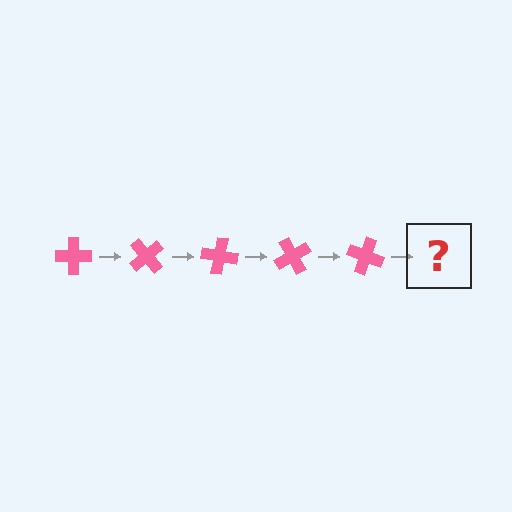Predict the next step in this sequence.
The next step is a pink cross rotated 250 degrees.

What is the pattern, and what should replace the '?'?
The pattern is that the cross rotates 50 degrees each step. The '?' should be a pink cross rotated 250 degrees.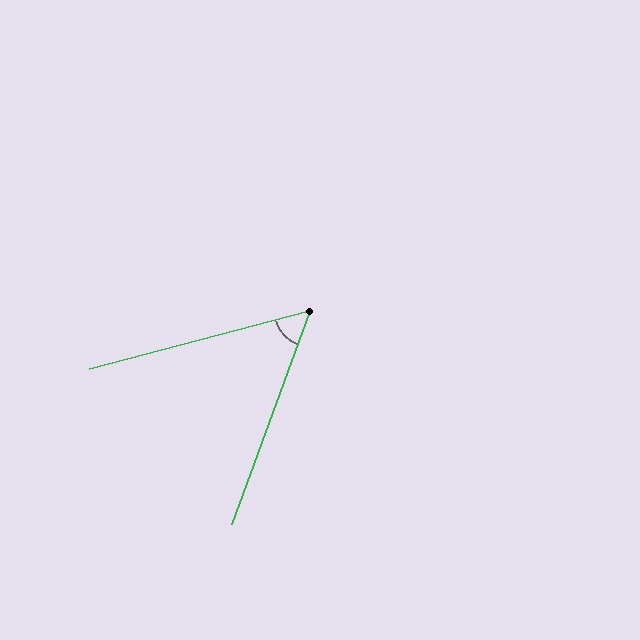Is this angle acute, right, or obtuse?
It is acute.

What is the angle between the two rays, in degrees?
Approximately 55 degrees.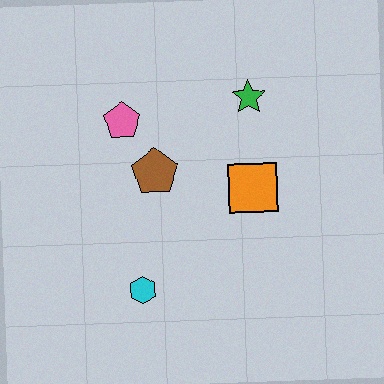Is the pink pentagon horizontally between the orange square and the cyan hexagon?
No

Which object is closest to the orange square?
The green star is closest to the orange square.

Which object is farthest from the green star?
The cyan hexagon is farthest from the green star.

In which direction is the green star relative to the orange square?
The green star is above the orange square.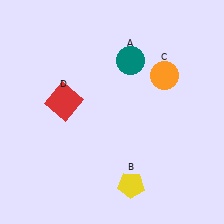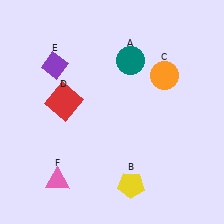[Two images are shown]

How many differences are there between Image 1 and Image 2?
There are 2 differences between the two images.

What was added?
A purple diamond (E), a pink triangle (F) were added in Image 2.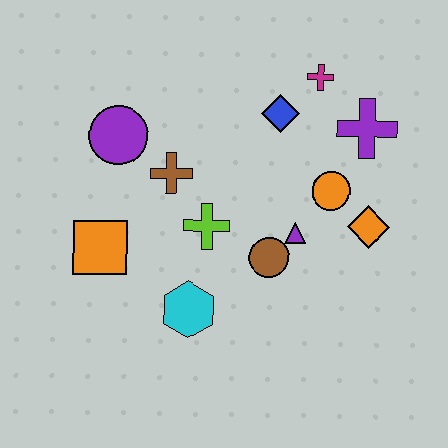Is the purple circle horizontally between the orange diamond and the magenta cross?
No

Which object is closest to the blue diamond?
The magenta cross is closest to the blue diamond.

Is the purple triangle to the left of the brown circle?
No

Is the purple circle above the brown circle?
Yes